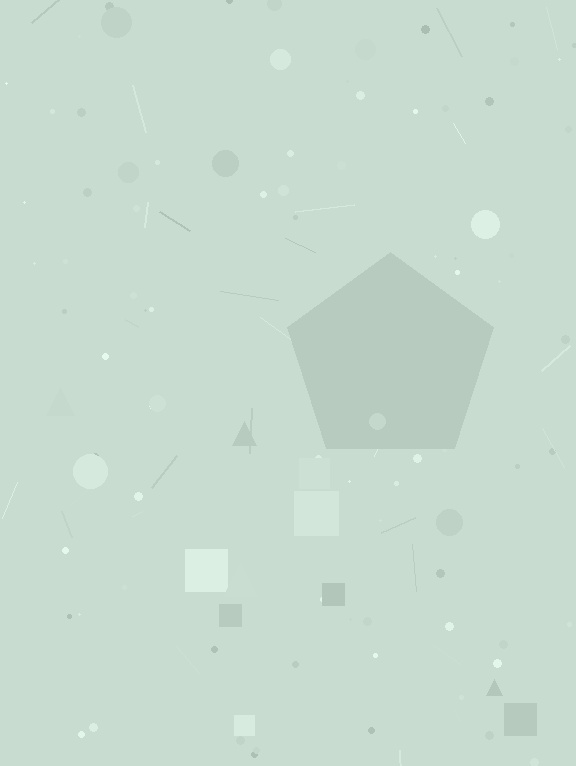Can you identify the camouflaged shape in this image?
The camouflaged shape is a pentagon.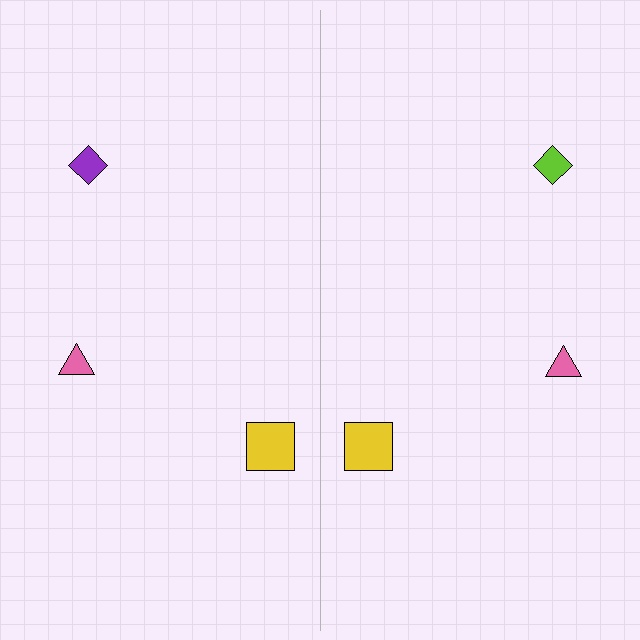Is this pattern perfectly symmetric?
No, the pattern is not perfectly symmetric. The lime diamond on the right side breaks the symmetry — its mirror counterpart is purple.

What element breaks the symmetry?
The lime diamond on the right side breaks the symmetry — its mirror counterpart is purple.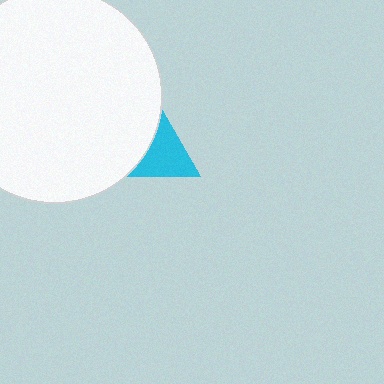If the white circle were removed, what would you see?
You would see the complete cyan triangle.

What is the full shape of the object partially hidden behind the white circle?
The partially hidden object is a cyan triangle.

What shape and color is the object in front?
The object in front is a white circle.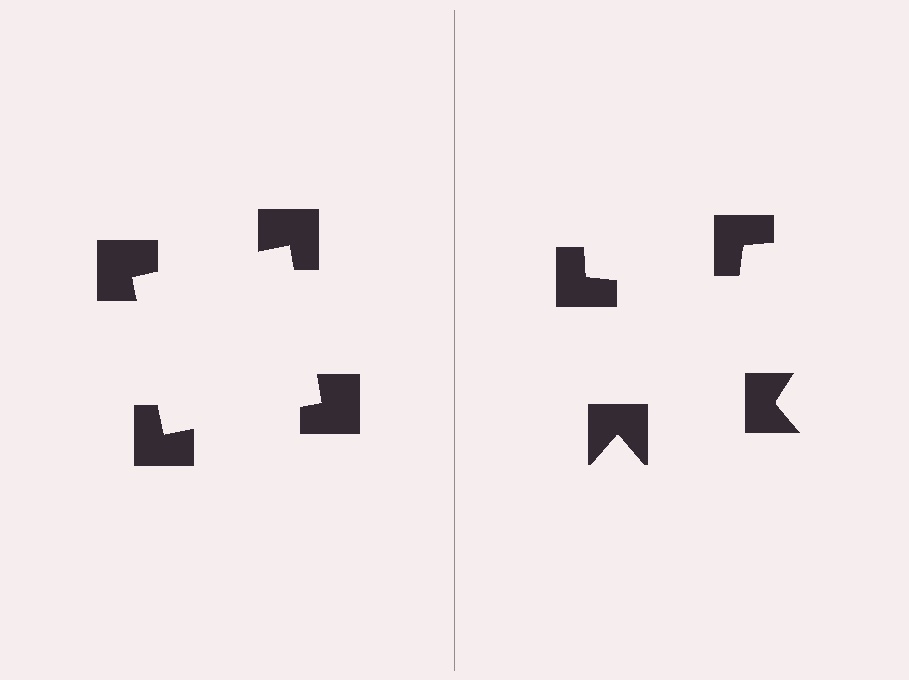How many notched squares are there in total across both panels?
8 — 4 on each side.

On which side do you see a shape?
An illusory square appears on the left side. On the right side the wedge cuts are rotated, so no coherent shape forms.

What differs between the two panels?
The notched squares are positioned identically on both sides; only the wedge orientations differ. On the left they align to a square; on the right they are misaligned.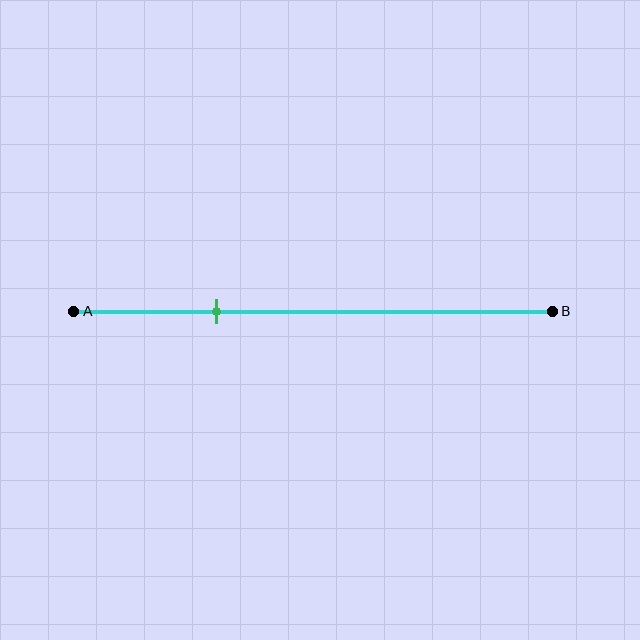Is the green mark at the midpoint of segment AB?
No, the mark is at about 30% from A, not at the 50% midpoint.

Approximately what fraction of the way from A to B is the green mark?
The green mark is approximately 30% of the way from A to B.